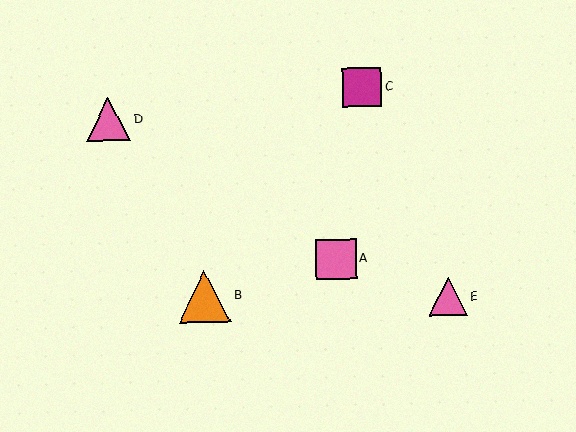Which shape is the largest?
The orange triangle (labeled B) is the largest.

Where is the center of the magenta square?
The center of the magenta square is at (362, 87).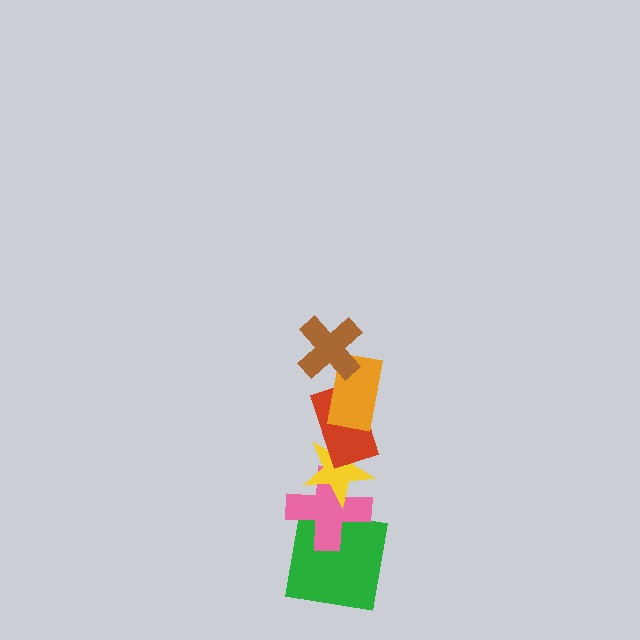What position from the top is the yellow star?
The yellow star is 4th from the top.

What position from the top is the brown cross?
The brown cross is 1st from the top.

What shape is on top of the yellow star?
The red rectangle is on top of the yellow star.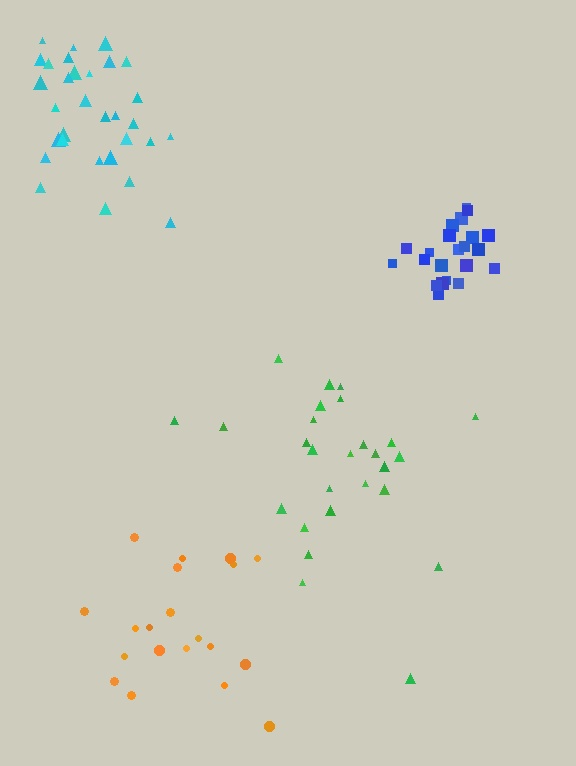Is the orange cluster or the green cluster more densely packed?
Green.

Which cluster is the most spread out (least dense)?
Orange.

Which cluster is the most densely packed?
Blue.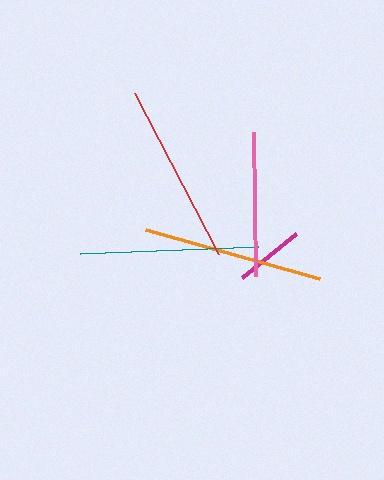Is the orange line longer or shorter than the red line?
The orange line is longer than the red line.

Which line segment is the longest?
The orange line is the longest at approximately 181 pixels.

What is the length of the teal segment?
The teal segment is approximately 178 pixels long.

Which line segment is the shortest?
The magenta line is the shortest at approximately 69 pixels.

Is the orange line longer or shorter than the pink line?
The orange line is longer than the pink line.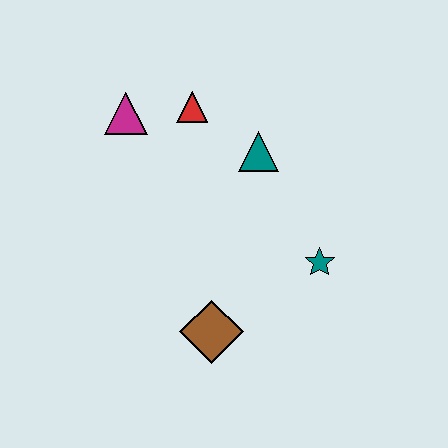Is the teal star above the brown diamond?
Yes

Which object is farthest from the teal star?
The magenta triangle is farthest from the teal star.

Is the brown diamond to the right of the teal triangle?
No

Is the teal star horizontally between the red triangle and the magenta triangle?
No